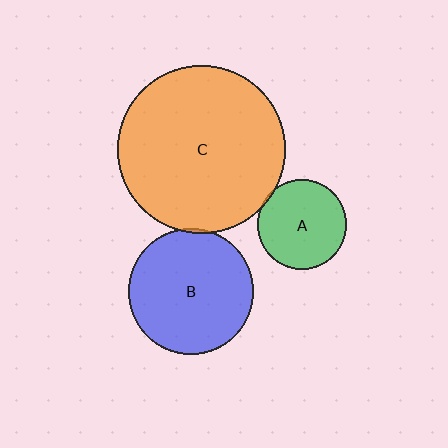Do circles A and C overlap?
Yes.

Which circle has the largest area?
Circle C (orange).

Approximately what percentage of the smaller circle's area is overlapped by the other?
Approximately 5%.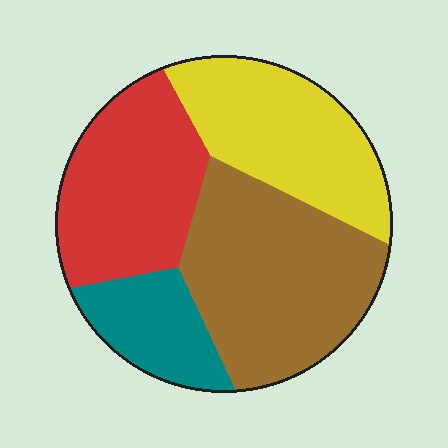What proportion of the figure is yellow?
Yellow covers 26% of the figure.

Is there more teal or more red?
Red.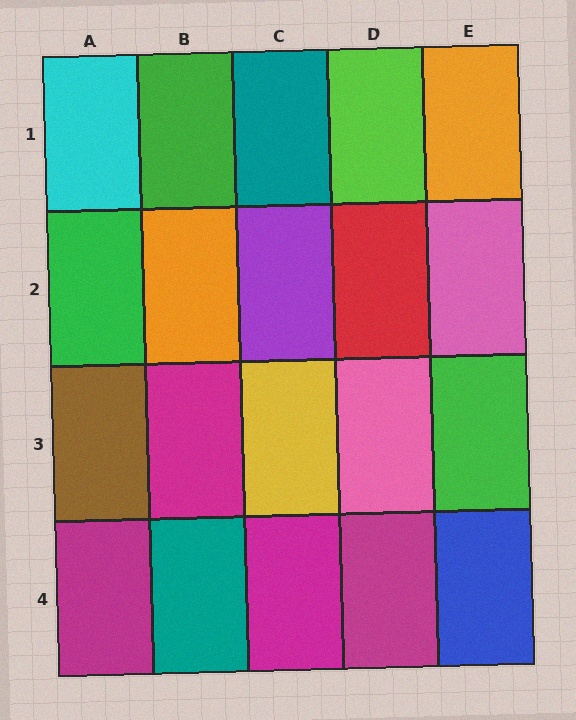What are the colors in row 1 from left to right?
Cyan, green, teal, lime, orange.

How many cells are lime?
1 cell is lime.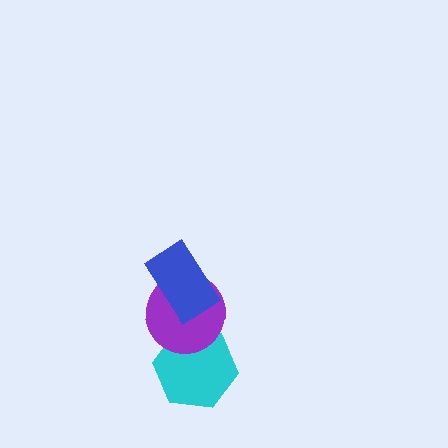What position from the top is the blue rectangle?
The blue rectangle is 1st from the top.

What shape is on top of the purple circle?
The blue rectangle is on top of the purple circle.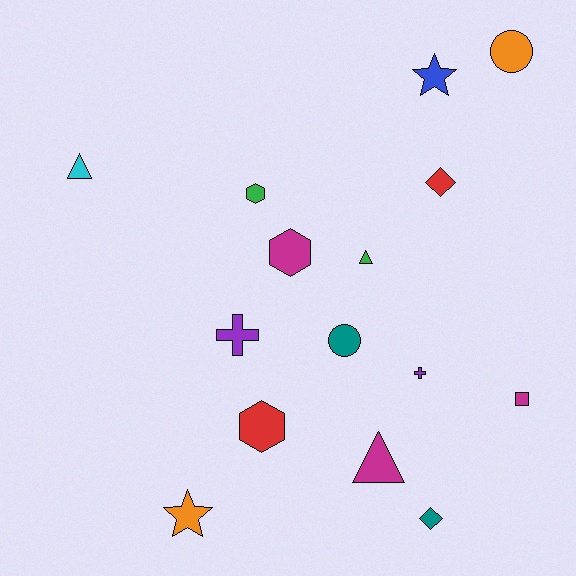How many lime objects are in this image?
There are no lime objects.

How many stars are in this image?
There are 2 stars.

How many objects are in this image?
There are 15 objects.